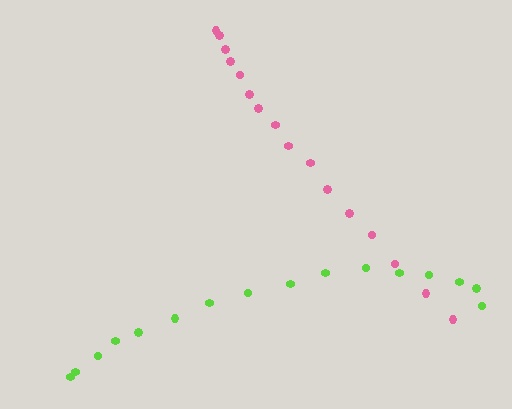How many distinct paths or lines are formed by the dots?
There are 2 distinct paths.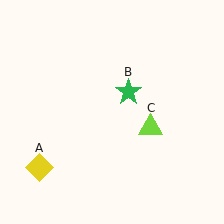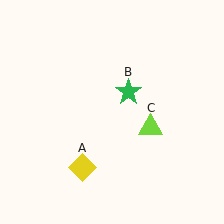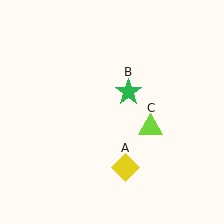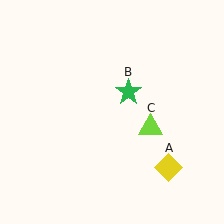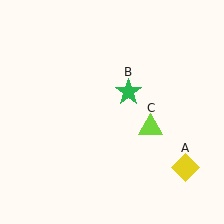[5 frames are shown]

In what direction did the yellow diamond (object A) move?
The yellow diamond (object A) moved right.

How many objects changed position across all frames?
1 object changed position: yellow diamond (object A).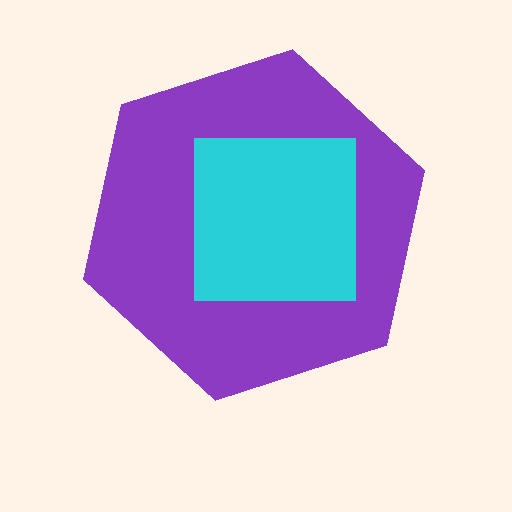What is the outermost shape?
The purple hexagon.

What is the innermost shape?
The cyan square.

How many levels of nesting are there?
2.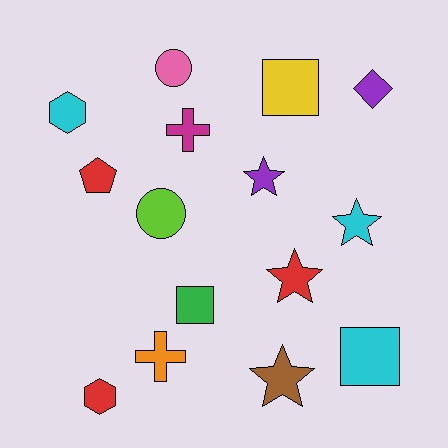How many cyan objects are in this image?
There are 3 cyan objects.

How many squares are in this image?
There are 3 squares.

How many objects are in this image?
There are 15 objects.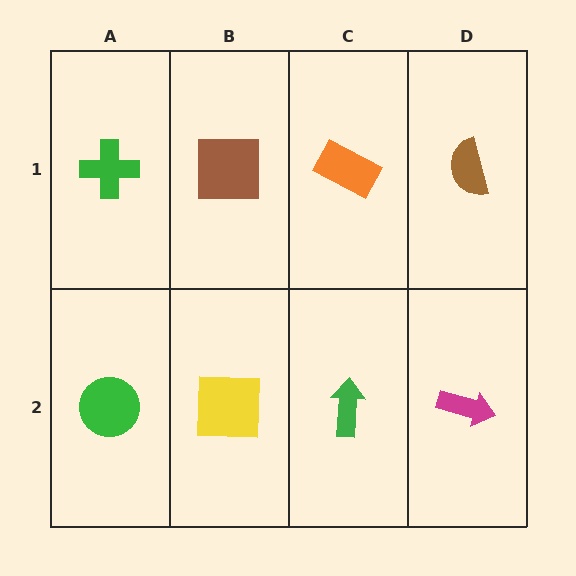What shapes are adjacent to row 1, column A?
A green circle (row 2, column A), a brown square (row 1, column B).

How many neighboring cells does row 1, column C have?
3.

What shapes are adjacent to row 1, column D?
A magenta arrow (row 2, column D), an orange rectangle (row 1, column C).